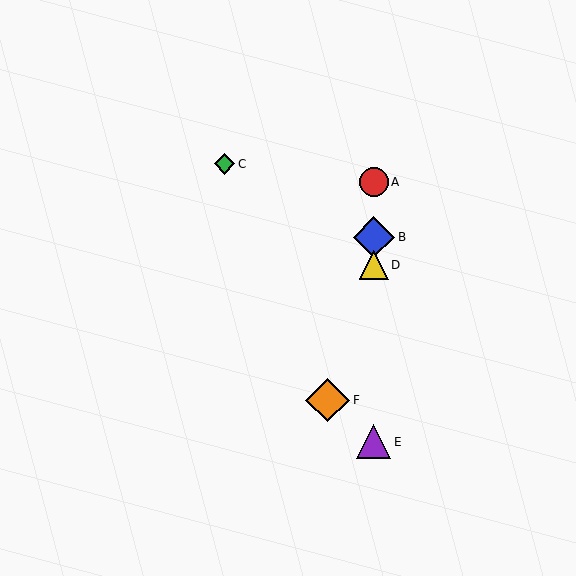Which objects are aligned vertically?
Objects A, B, D, E are aligned vertically.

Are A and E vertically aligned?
Yes, both are at x≈374.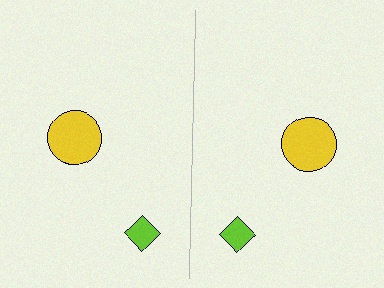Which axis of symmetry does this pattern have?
The pattern has a vertical axis of symmetry running through the center of the image.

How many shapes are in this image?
There are 4 shapes in this image.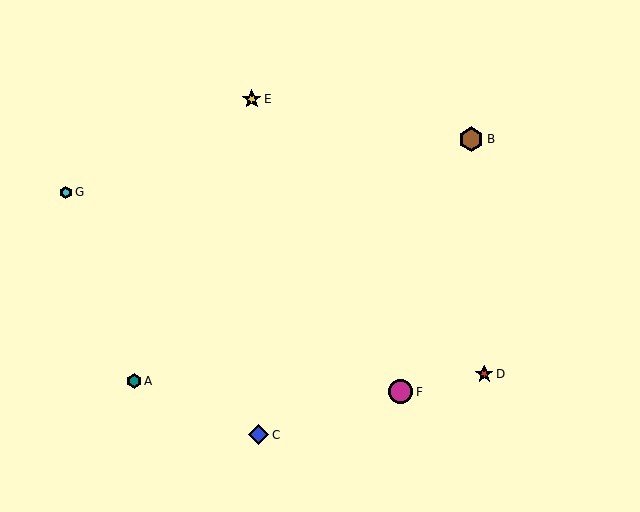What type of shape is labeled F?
Shape F is a magenta circle.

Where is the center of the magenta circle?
The center of the magenta circle is at (401, 392).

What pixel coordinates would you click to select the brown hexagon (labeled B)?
Click at (471, 139) to select the brown hexagon B.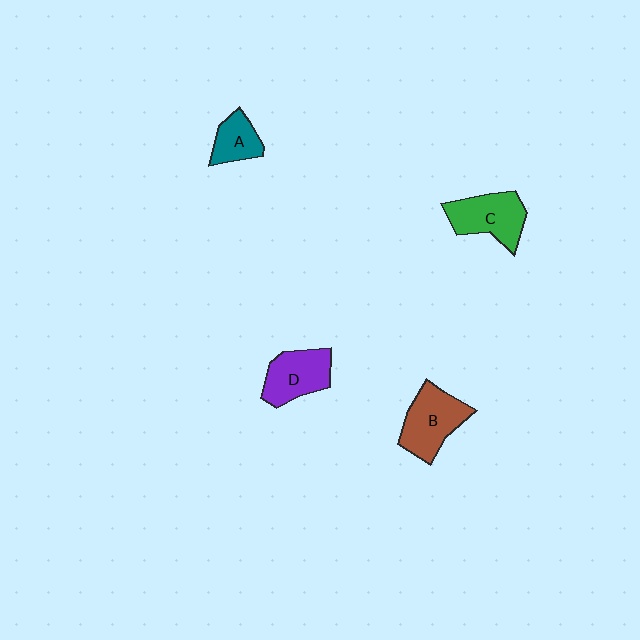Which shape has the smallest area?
Shape A (teal).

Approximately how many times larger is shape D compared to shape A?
Approximately 1.5 times.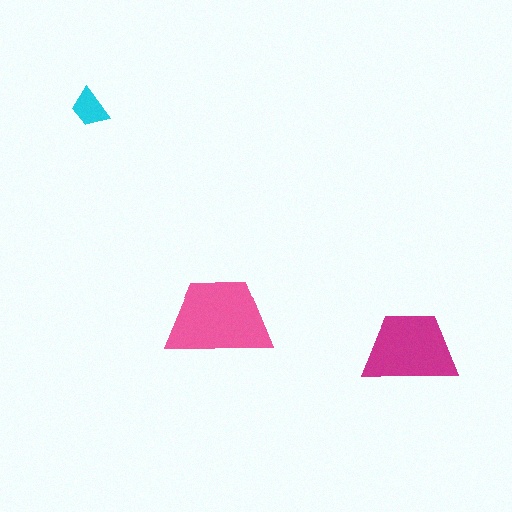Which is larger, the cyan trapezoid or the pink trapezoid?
The pink one.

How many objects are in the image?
There are 3 objects in the image.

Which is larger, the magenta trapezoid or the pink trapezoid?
The pink one.